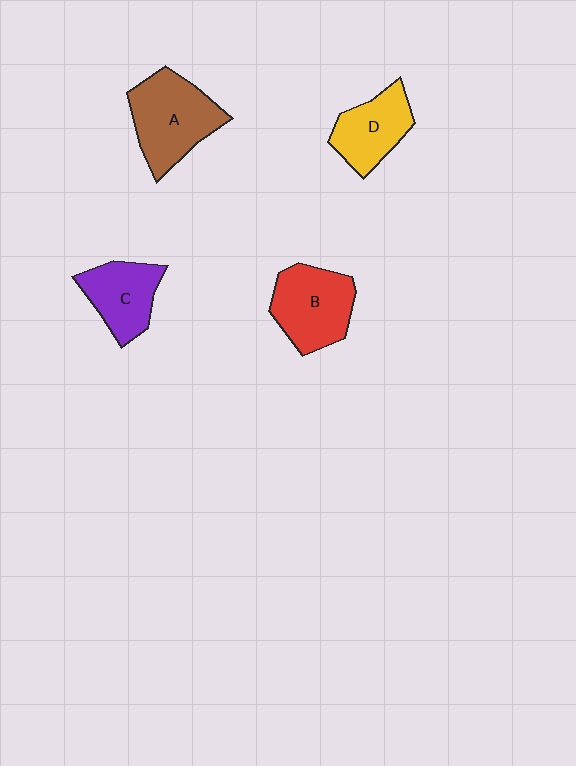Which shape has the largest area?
Shape A (brown).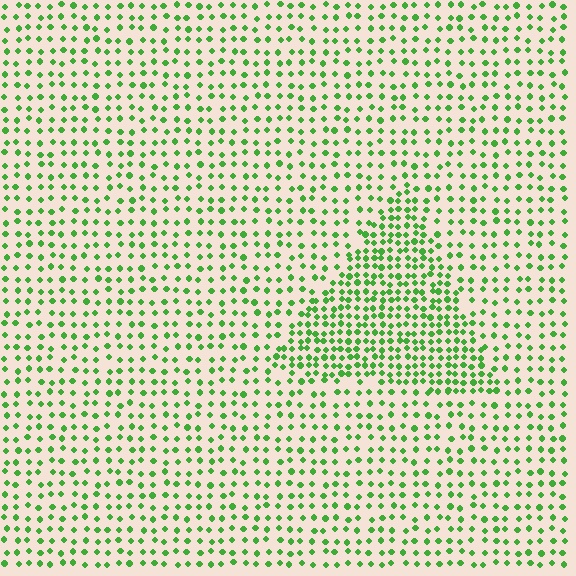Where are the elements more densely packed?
The elements are more densely packed inside the triangle boundary.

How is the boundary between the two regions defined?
The boundary is defined by a change in element density (approximately 1.9x ratio). All elements are the same color, size, and shape.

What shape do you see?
I see a triangle.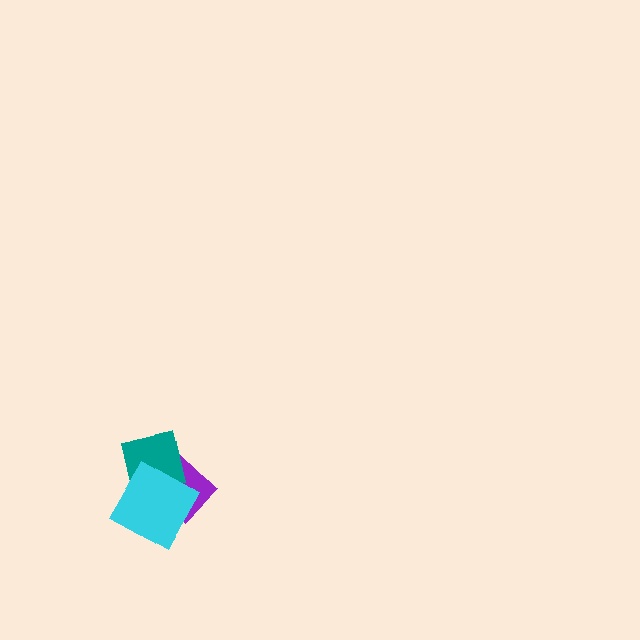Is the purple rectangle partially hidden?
Yes, it is partially covered by another shape.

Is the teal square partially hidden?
Yes, it is partially covered by another shape.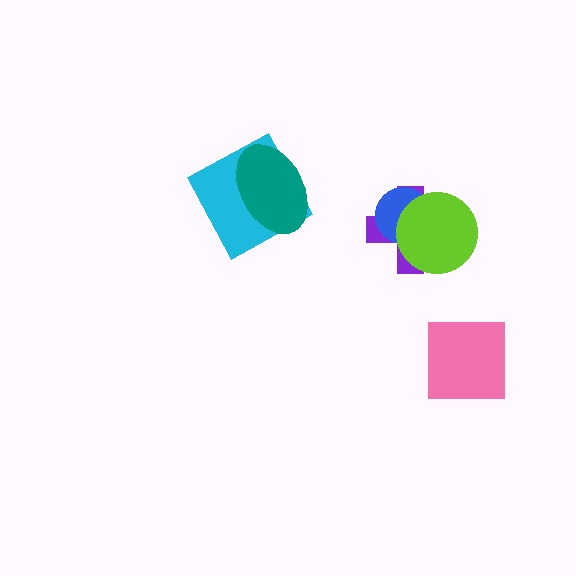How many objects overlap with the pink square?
0 objects overlap with the pink square.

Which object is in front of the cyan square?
The teal ellipse is in front of the cyan square.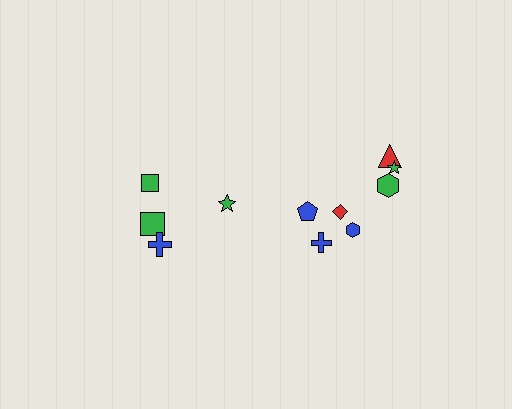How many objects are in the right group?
There are 7 objects.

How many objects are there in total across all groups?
There are 11 objects.